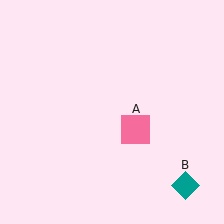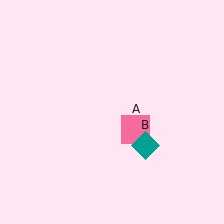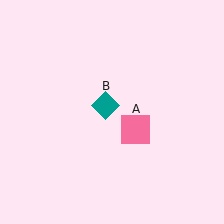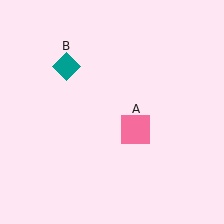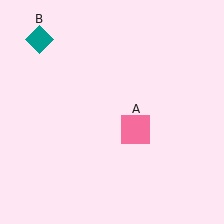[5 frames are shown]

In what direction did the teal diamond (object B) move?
The teal diamond (object B) moved up and to the left.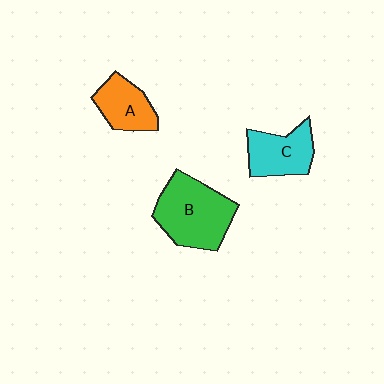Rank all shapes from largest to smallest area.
From largest to smallest: B (green), C (cyan), A (orange).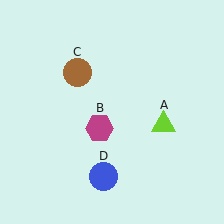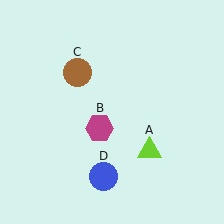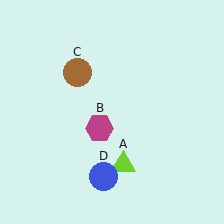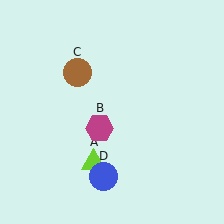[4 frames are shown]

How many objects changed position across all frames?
1 object changed position: lime triangle (object A).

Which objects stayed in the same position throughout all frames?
Magenta hexagon (object B) and brown circle (object C) and blue circle (object D) remained stationary.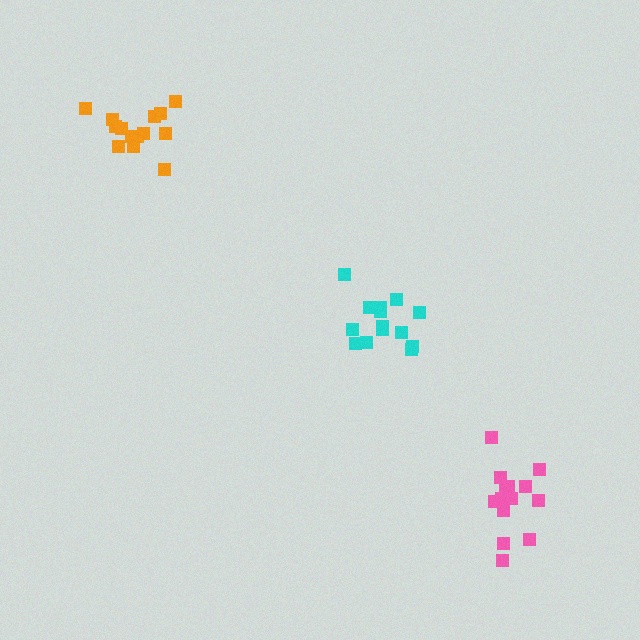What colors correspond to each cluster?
The clusters are colored: cyan, pink, orange.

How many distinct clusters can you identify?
There are 3 distinct clusters.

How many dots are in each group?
Group 1: 14 dots, Group 2: 15 dots, Group 3: 14 dots (43 total).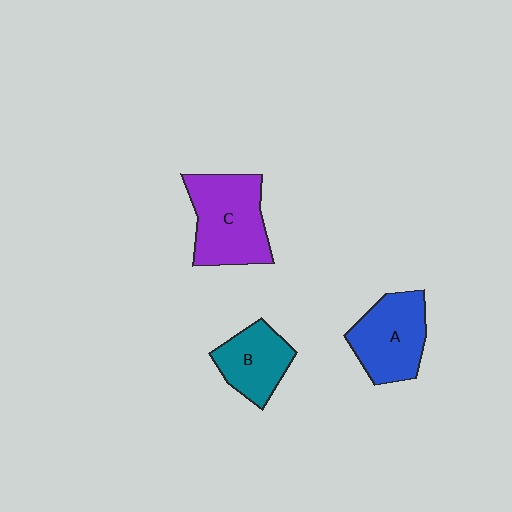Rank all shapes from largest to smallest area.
From largest to smallest: C (purple), A (blue), B (teal).